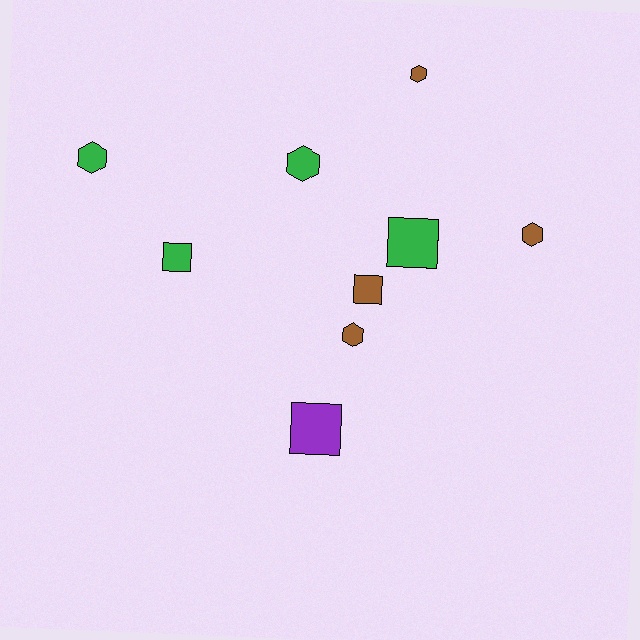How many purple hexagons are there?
There are no purple hexagons.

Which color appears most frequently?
Brown, with 4 objects.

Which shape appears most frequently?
Hexagon, with 5 objects.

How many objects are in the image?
There are 9 objects.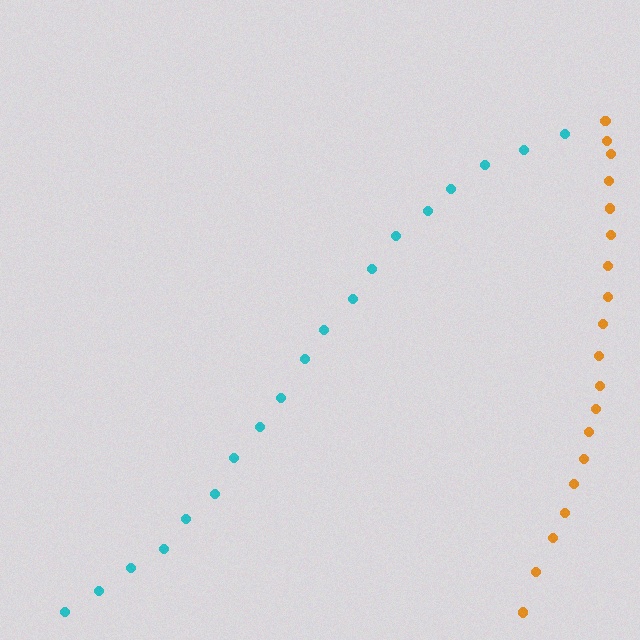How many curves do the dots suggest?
There are 2 distinct paths.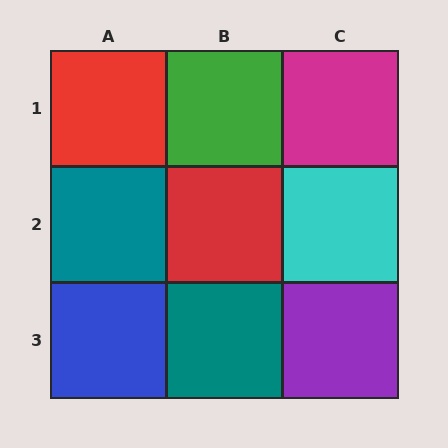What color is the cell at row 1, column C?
Magenta.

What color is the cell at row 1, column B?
Green.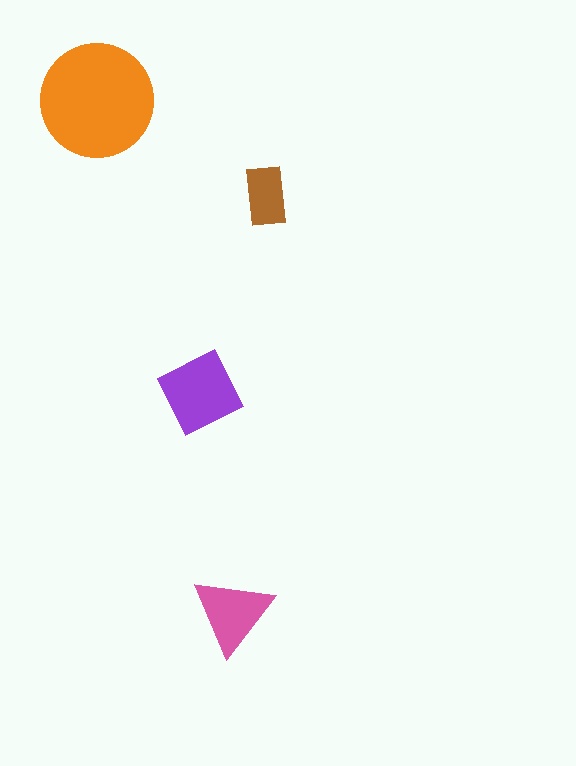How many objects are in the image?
There are 4 objects in the image.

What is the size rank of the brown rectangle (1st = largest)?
4th.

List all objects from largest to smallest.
The orange circle, the purple diamond, the pink triangle, the brown rectangle.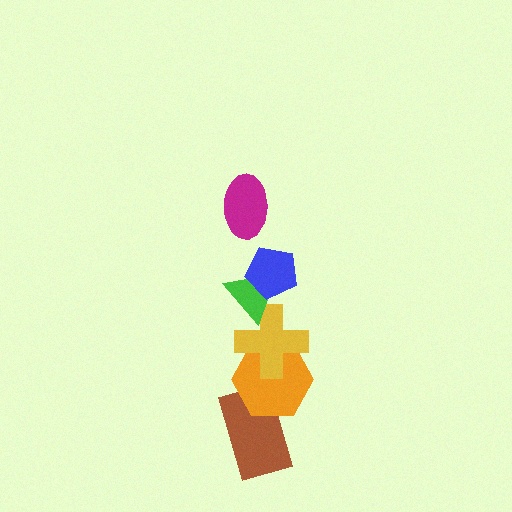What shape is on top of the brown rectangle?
The orange hexagon is on top of the brown rectangle.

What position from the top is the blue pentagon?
The blue pentagon is 2nd from the top.